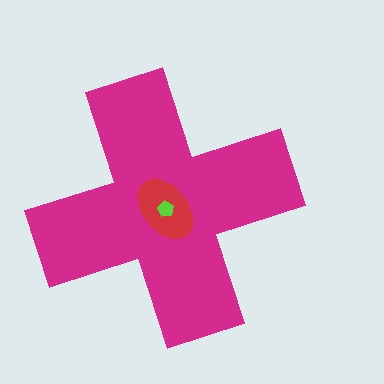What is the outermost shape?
The magenta cross.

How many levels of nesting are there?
3.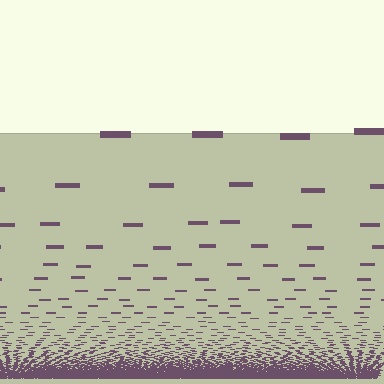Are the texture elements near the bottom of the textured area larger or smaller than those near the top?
Smaller. The gradient is inverted — elements near the bottom are smaller and denser.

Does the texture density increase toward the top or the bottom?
Density increases toward the bottom.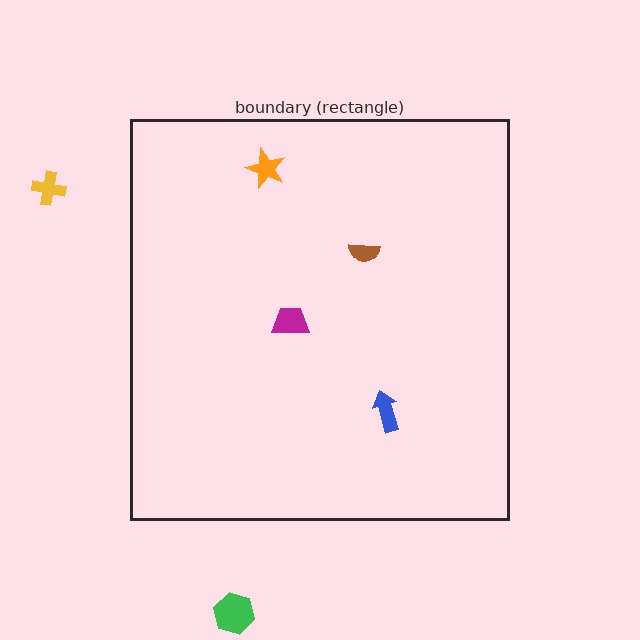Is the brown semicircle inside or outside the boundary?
Inside.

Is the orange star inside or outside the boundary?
Inside.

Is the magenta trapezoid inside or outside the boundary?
Inside.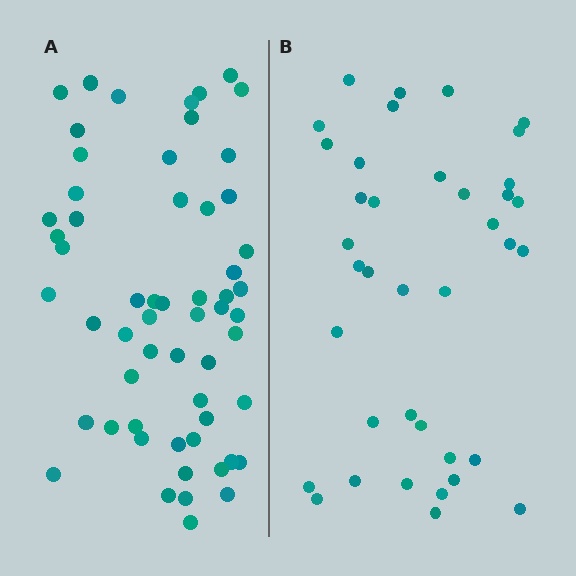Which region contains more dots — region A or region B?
Region A (the left region) has more dots.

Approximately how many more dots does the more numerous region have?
Region A has approximately 20 more dots than region B.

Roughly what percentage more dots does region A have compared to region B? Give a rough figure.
About 55% more.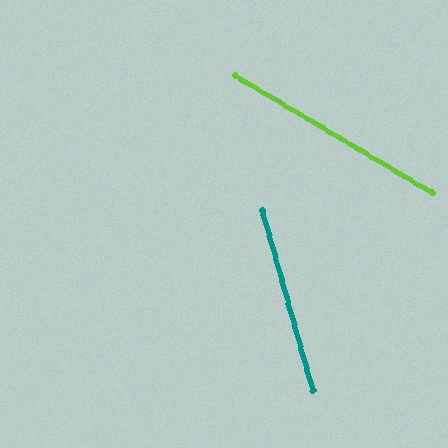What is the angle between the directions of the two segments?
Approximately 43 degrees.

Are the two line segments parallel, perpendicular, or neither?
Neither parallel nor perpendicular — they differ by about 43°.